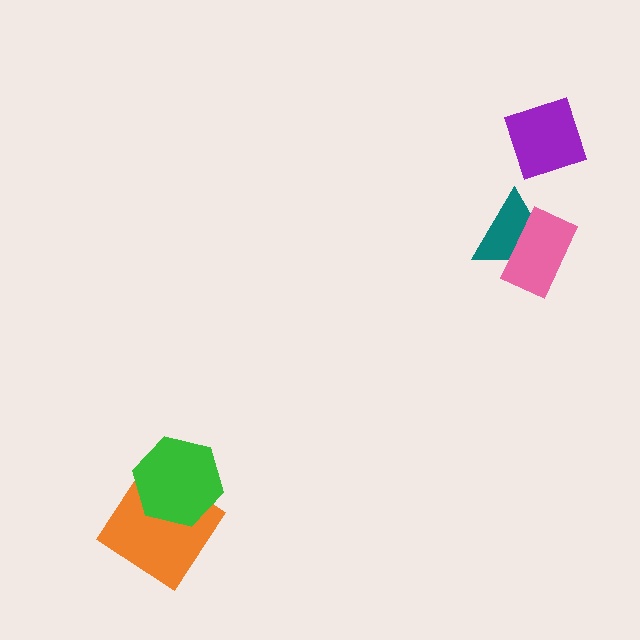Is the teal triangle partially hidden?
Yes, it is partially covered by another shape.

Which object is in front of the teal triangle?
The pink rectangle is in front of the teal triangle.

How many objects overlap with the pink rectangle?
1 object overlaps with the pink rectangle.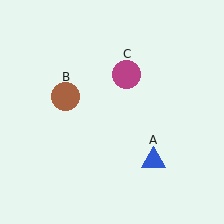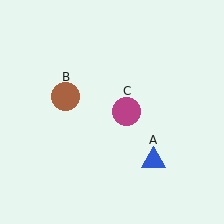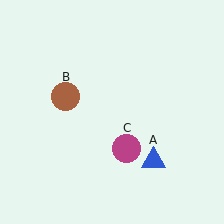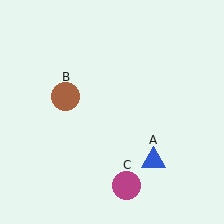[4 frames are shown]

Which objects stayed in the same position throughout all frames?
Blue triangle (object A) and brown circle (object B) remained stationary.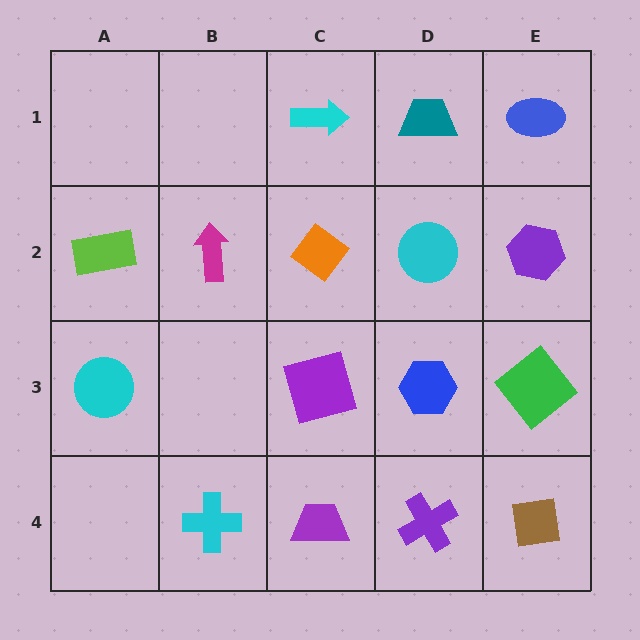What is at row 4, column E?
A brown square.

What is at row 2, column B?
A magenta arrow.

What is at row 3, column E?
A green diamond.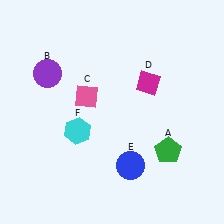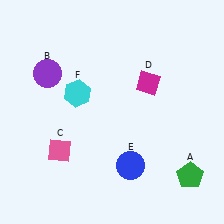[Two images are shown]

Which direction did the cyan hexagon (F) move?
The cyan hexagon (F) moved up.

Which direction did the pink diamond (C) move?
The pink diamond (C) moved down.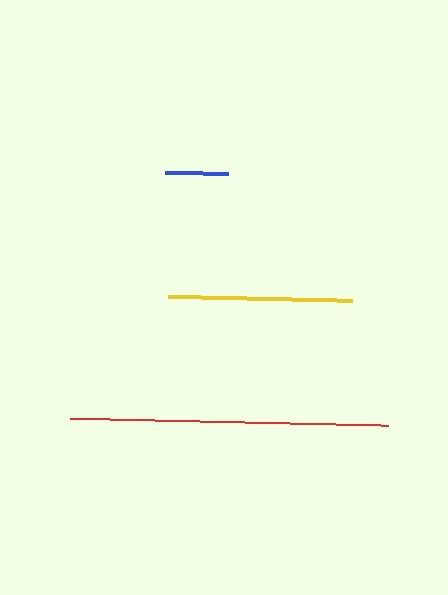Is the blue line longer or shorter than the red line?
The red line is longer than the blue line.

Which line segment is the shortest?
The blue line is the shortest at approximately 63 pixels.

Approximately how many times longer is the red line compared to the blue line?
The red line is approximately 5.0 times the length of the blue line.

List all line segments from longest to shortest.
From longest to shortest: red, yellow, blue.